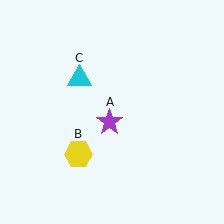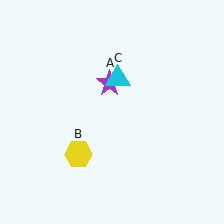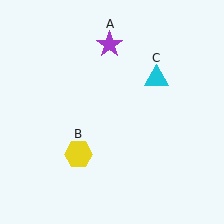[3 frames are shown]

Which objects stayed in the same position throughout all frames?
Yellow hexagon (object B) remained stationary.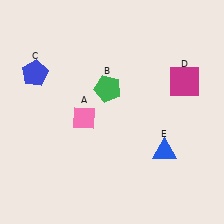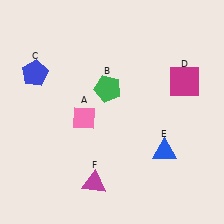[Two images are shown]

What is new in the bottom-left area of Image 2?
A magenta triangle (F) was added in the bottom-left area of Image 2.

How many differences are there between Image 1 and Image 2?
There is 1 difference between the two images.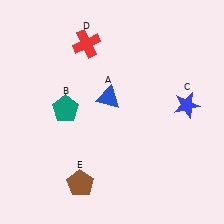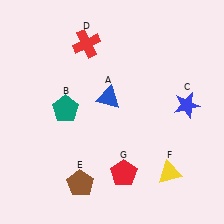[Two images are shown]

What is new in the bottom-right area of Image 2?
A yellow triangle (F) was added in the bottom-right area of Image 2.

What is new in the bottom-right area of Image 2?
A red pentagon (G) was added in the bottom-right area of Image 2.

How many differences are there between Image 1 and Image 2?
There are 2 differences between the two images.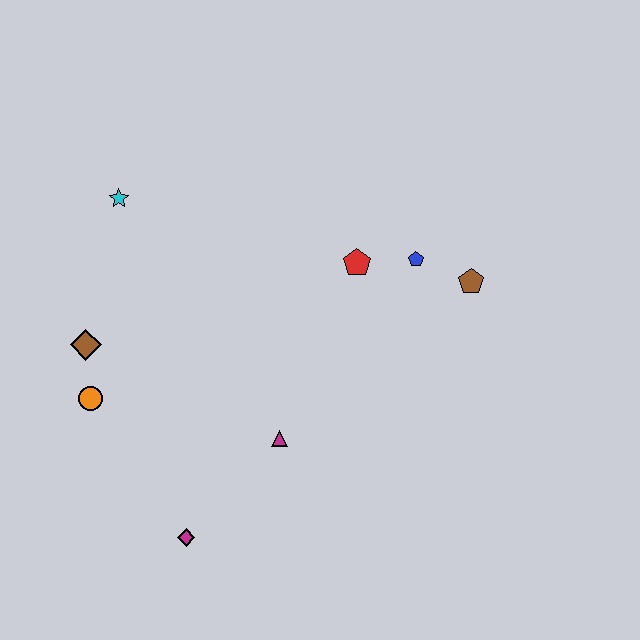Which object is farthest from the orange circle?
The brown pentagon is farthest from the orange circle.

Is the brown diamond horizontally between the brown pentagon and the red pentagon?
No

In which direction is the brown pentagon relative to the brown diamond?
The brown pentagon is to the right of the brown diamond.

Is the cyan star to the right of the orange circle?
Yes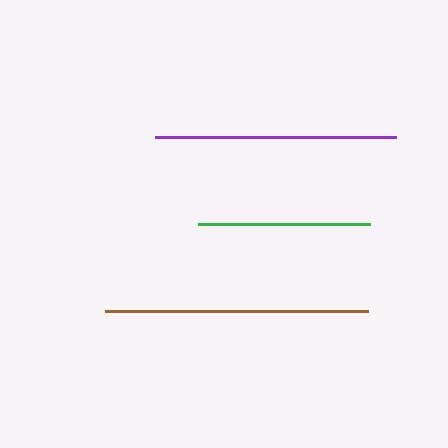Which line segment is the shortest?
The green line is the shortest at approximately 173 pixels.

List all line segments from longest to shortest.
From longest to shortest: brown, purple, green.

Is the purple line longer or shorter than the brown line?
The brown line is longer than the purple line.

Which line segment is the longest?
The brown line is the longest at approximately 263 pixels.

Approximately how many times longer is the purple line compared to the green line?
The purple line is approximately 1.4 times the length of the green line.